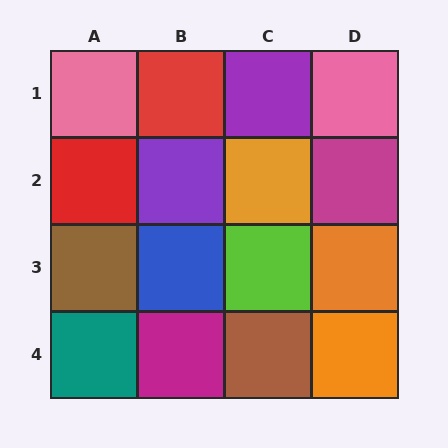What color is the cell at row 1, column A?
Pink.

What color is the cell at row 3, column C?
Lime.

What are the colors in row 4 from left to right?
Teal, magenta, brown, orange.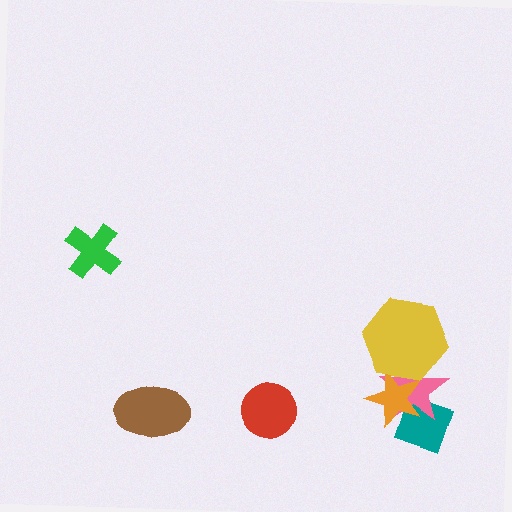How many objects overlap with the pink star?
3 objects overlap with the pink star.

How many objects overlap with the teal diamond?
2 objects overlap with the teal diamond.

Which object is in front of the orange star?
The yellow hexagon is in front of the orange star.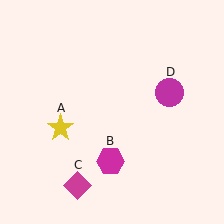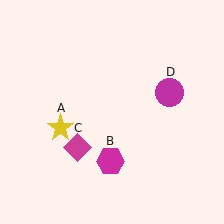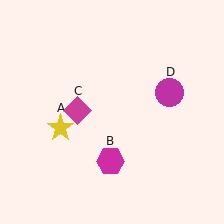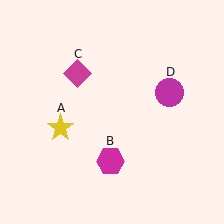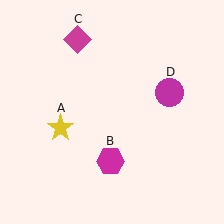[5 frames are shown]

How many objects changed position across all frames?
1 object changed position: magenta diamond (object C).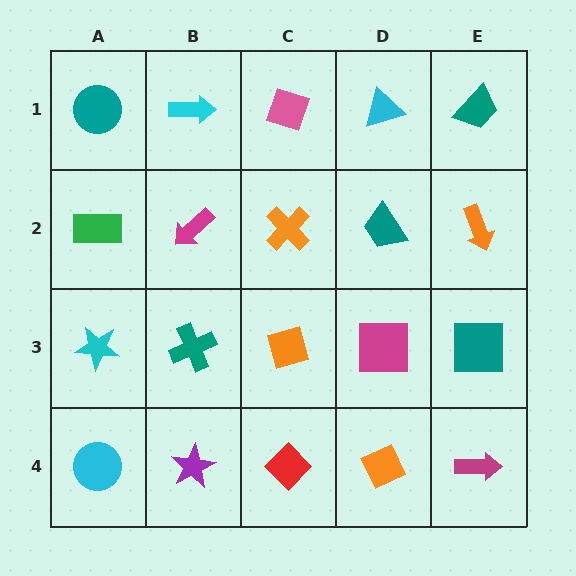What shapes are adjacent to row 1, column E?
An orange arrow (row 2, column E), a cyan triangle (row 1, column D).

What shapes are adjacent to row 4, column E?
A teal square (row 3, column E), an orange diamond (row 4, column D).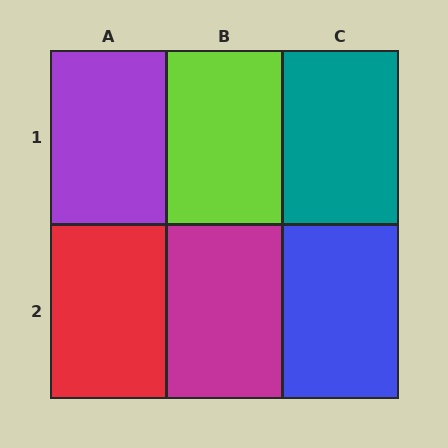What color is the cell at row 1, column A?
Purple.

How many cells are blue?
1 cell is blue.